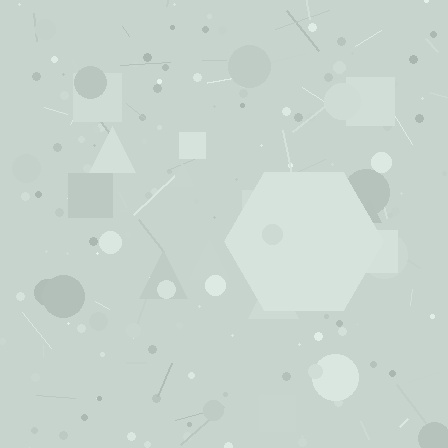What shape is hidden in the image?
A hexagon is hidden in the image.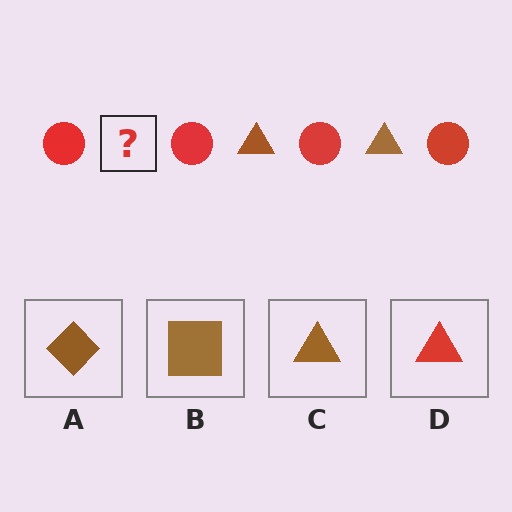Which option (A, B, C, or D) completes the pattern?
C.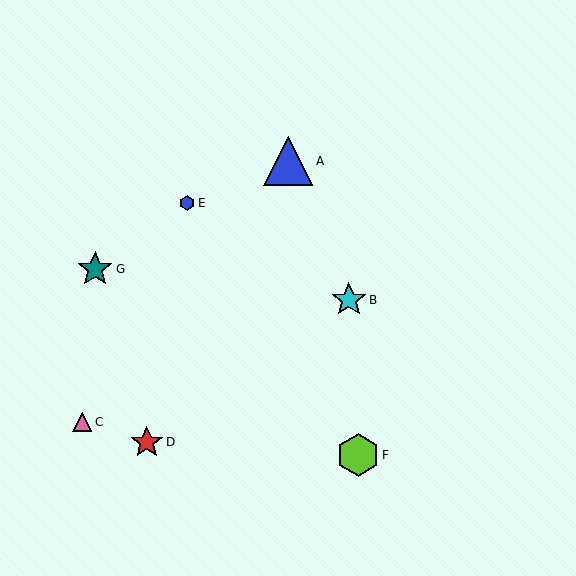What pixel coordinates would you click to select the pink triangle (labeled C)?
Click at (82, 422) to select the pink triangle C.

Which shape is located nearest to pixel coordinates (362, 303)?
The cyan star (labeled B) at (349, 300) is nearest to that location.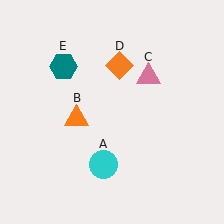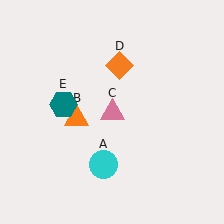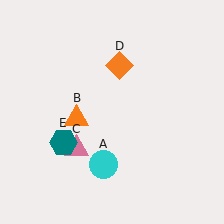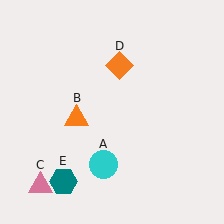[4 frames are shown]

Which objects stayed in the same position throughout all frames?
Cyan circle (object A) and orange triangle (object B) and orange diamond (object D) remained stationary.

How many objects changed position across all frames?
2 objects changed position: pink triangle (object C), teal hexagon (object E).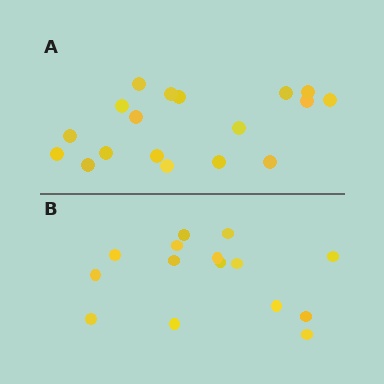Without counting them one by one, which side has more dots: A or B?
Region A (the top region) has more dots.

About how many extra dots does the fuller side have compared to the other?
Region A has just a few more — roughly 2 or 3 more dots than region B.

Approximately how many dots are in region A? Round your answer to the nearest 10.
About 20 dots. (The exact count is 18, which rounds to 20.)